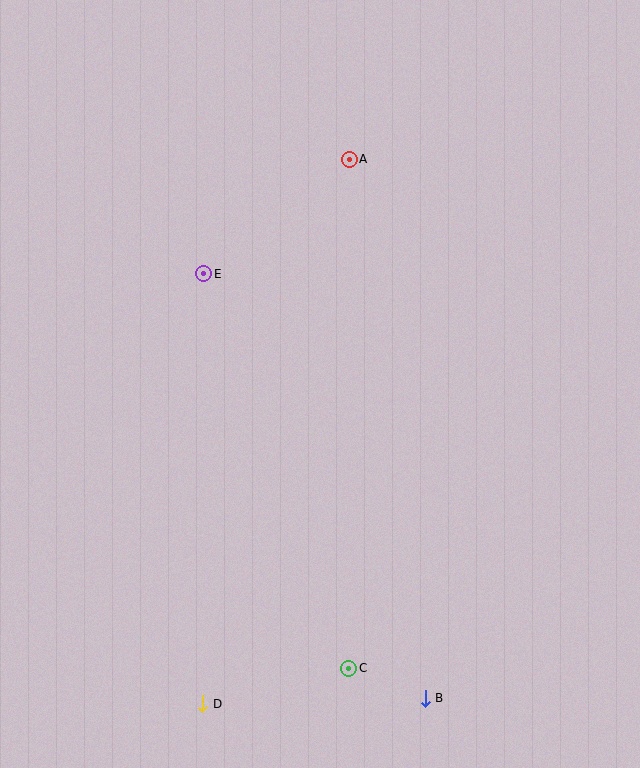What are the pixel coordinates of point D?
Point D is at (203, 704).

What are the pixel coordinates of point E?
Point E is at (204, 274).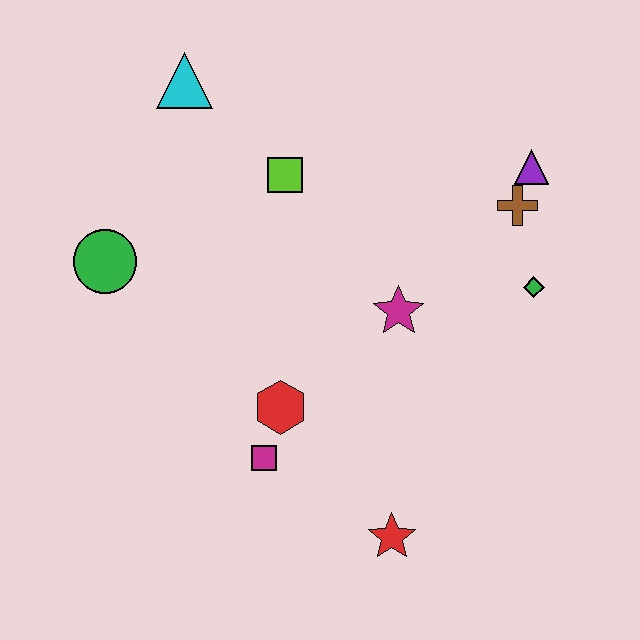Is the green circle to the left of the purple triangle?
Yes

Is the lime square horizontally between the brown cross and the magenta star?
No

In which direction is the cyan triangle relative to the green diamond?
The cyan triangle is to the left of the green diamond.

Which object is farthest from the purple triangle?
The green circle is farthest from the purple triangle.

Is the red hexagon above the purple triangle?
No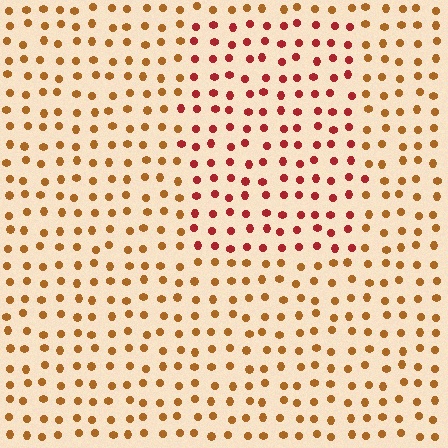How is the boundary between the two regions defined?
The boundary is defined purely by a slight shift in hue (about 35 degrees). Spacing, size, and orientation are identical on both sides.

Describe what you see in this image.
The image is filled with small brown elements in a uniform arrangement. A rectangle-shaped region is visible where the elements are tinted to a slightly different hue, forming a subtle color boundary.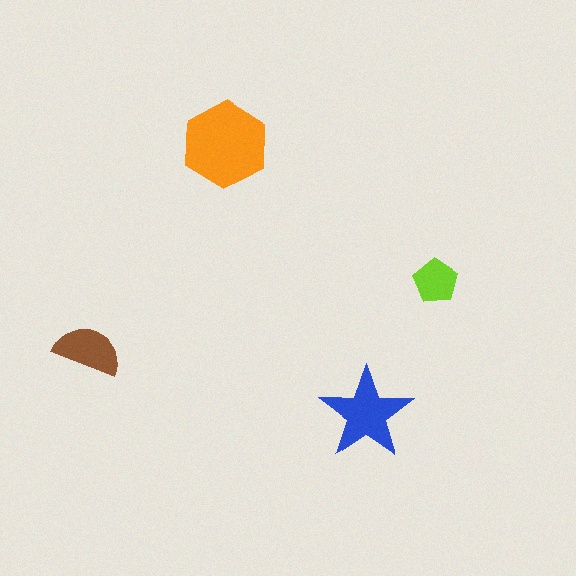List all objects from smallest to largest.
The lime pentagon, the brown semicircle, the blue star, the orange hexagon.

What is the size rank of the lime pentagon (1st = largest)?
4th.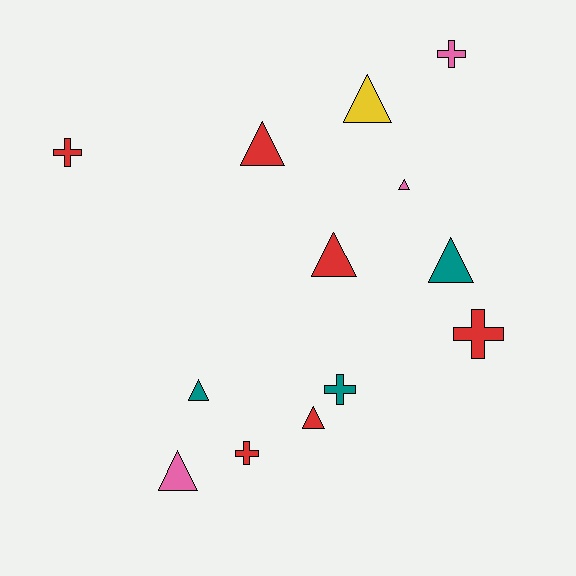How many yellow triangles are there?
There is 1 yellow triangle.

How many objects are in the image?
There are 13 objects.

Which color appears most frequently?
Red, with 6 objects.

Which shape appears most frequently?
Triangle, with 8 objects.